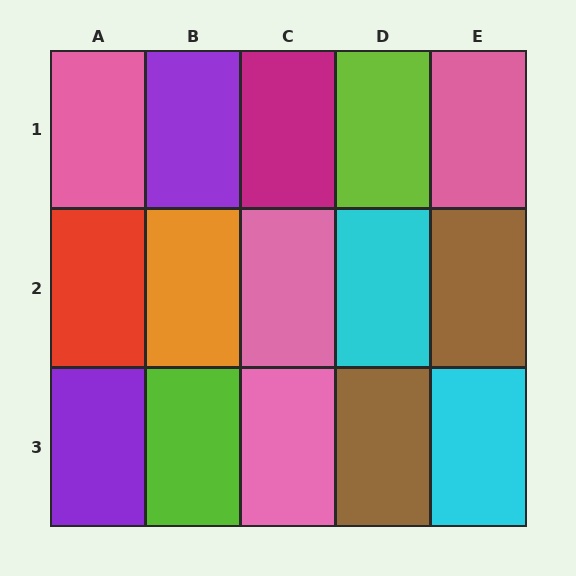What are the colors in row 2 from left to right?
Red, orange, pink, cyan, brown.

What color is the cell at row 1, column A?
Pink.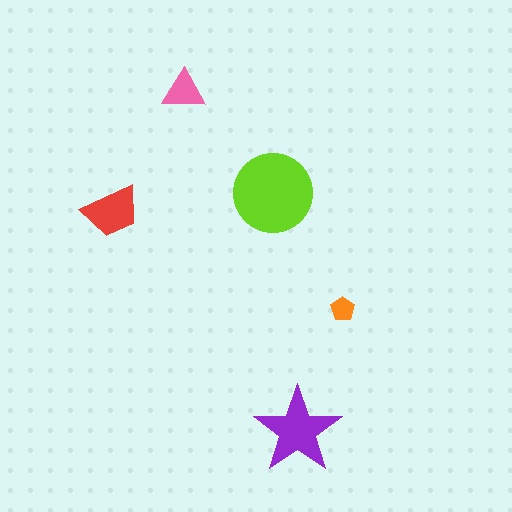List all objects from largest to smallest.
The lime circle, the purple star, the red trapezoid, the pink triangle, the orange pentagon.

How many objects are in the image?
There are 5 objects in the image.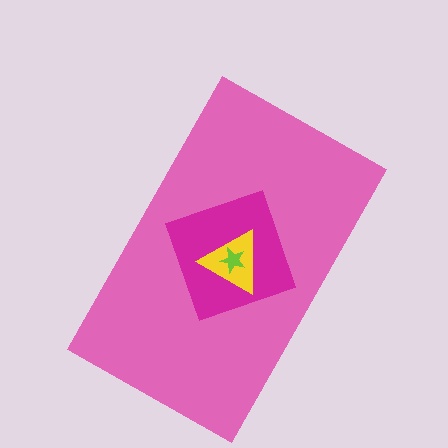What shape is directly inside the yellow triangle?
The lime star.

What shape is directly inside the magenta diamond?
The yellow triangle.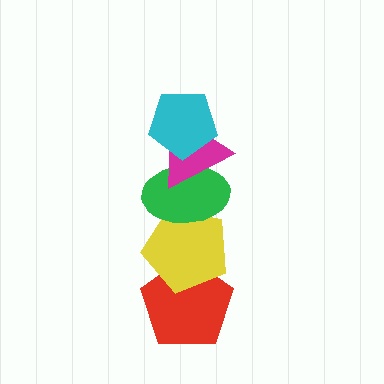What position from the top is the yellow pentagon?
The yellow pentagon is 4th from the top.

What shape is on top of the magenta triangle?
The cyan pentagon is on top of the magenta triangle.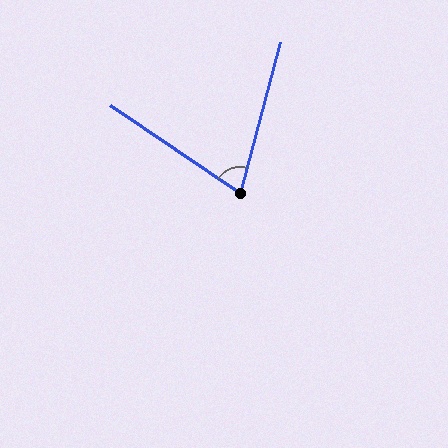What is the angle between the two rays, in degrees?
Approximately 71 degrees.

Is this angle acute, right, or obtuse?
It is acute.